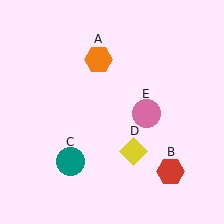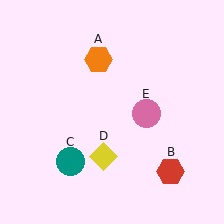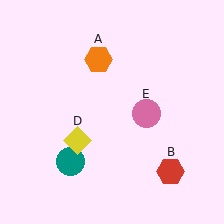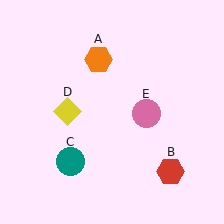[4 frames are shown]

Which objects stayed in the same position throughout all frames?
Orange hexagon (object A) and red hexagon (object B) and teal circle (object C) and pink circle (object E) remained stationary.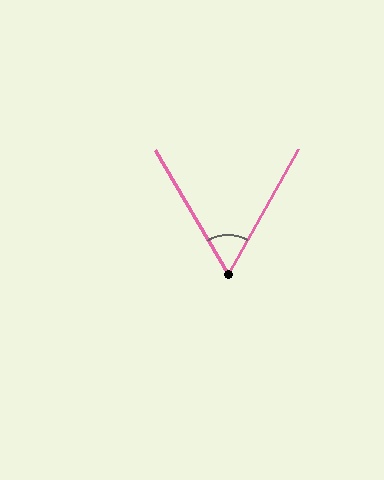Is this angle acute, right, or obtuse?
It is acute.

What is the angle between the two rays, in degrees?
Approximately 60 degrees.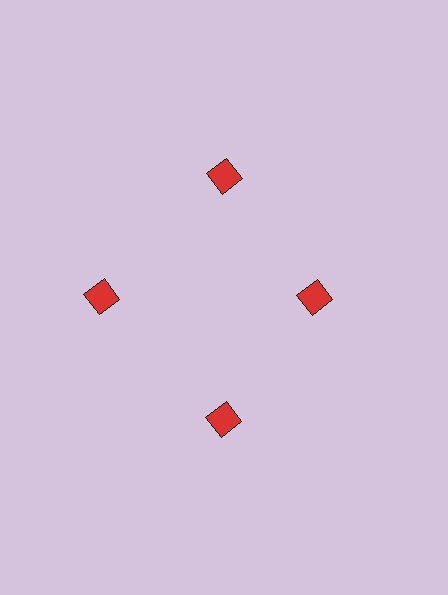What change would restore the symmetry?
The symmetry would be restored by moving it outward, back onto the ring so that all 4 diamonds sit at equal angles and equal distance from the center.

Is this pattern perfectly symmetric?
No. The 4 red diamonds are arranged in a ring, but one element near the 3 o'clock position is pulled inward toward the center, breaking the 4-fold rotational symmetry.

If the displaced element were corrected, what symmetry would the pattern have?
It would have 4-fold rotational symmetry — the pattern would map onto itself every 90 degrees.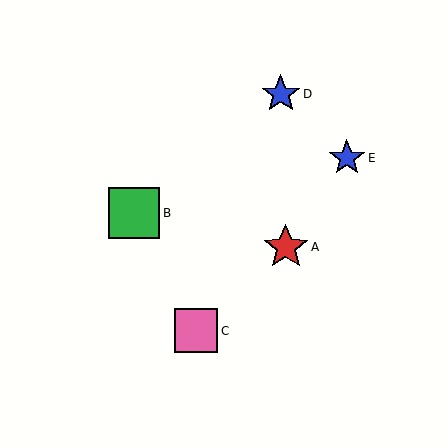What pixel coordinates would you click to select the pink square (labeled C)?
Click at (196, 331) to select the pink square C.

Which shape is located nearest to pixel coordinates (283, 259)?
The red star (labeled A) at (286, 247) is nearest to that location.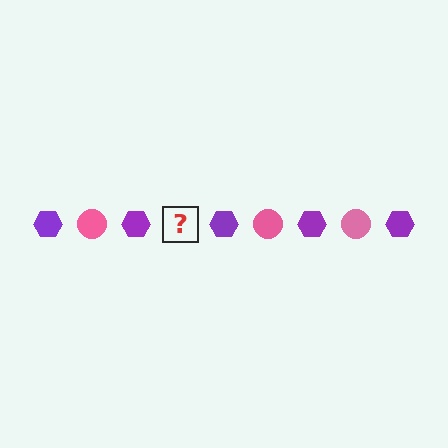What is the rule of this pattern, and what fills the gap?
The rule is that the pattern alternates between purple hexagon and pink circle. The gap should be filled with a pink circle.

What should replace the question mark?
The question mark should be replaced with a pink circle.